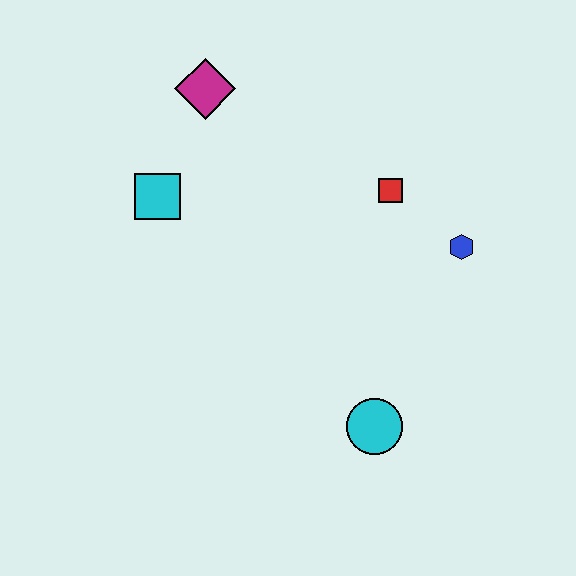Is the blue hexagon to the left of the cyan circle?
No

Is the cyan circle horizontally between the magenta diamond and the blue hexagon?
Yes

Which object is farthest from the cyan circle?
The magenta diamond is farthest from the cyan circle.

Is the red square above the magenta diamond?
No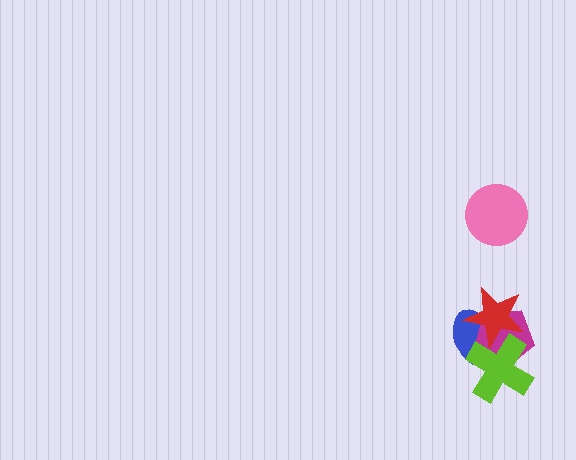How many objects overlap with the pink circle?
0 objects overlap with the pink circle.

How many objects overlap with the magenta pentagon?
3 objects overlap with the magenta pentagon.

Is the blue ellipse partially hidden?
Yes, it is partially covered by another shape.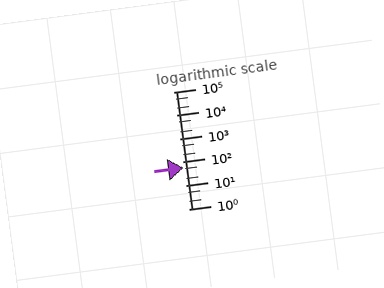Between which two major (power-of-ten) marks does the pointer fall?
The pointer is between 10 and 100.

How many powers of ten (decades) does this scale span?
The scale spans 5 decades, from 1 to 100000.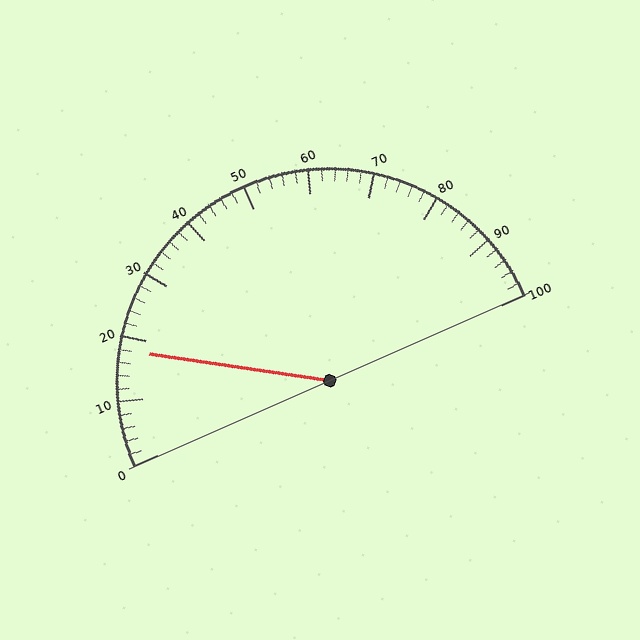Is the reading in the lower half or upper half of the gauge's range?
The reading is in the lower half of the range (0 to 100).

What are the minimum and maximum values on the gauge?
The gauge ranges from 0 to 100.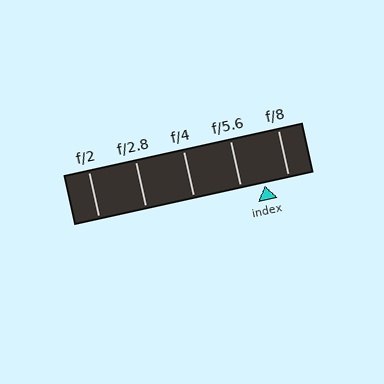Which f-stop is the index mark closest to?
The index mark is closest to f/5.6.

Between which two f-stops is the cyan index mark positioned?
The index mark is between f/5.6 and f/8.